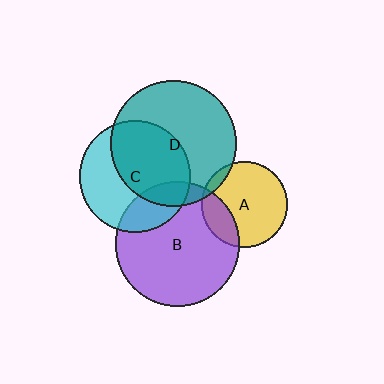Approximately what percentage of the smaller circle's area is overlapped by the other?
Approximately 55%.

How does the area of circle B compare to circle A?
Approximately 2.1 times.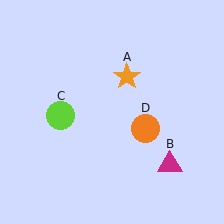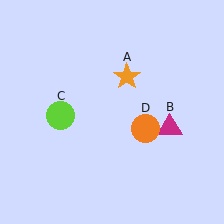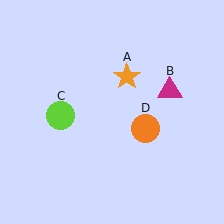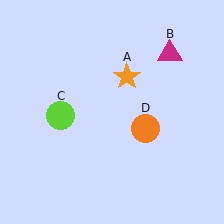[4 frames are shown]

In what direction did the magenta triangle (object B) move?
The magenta triangle (object B) moved up.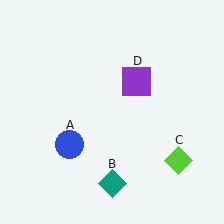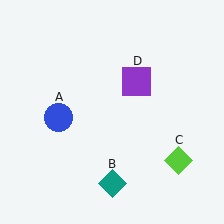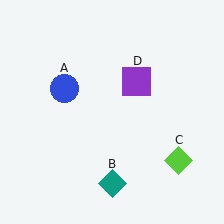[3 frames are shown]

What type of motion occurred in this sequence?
The blue circle (object A) rotated clockwise around the center of the scene.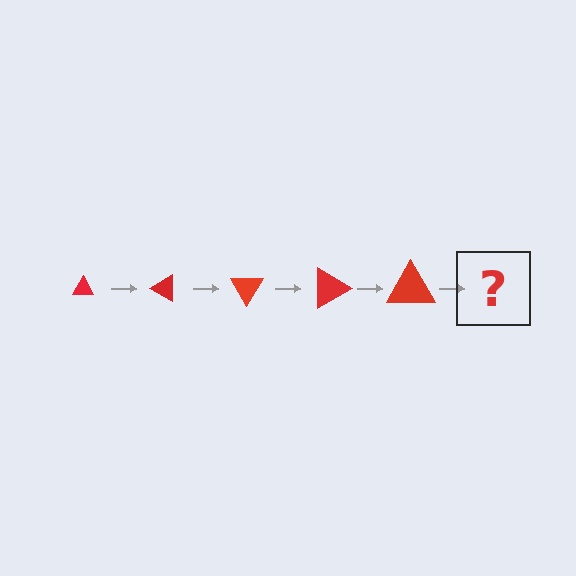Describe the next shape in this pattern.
It should be a triangle, larger than the previous one and rotated 150 degrees from the start.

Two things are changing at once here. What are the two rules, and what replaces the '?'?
The two rules are that the triangle grows larger each step and it rotates 30 degrees each step. The '?' should be a triangle, larger than the previous one and rotated 150 degrees from the start.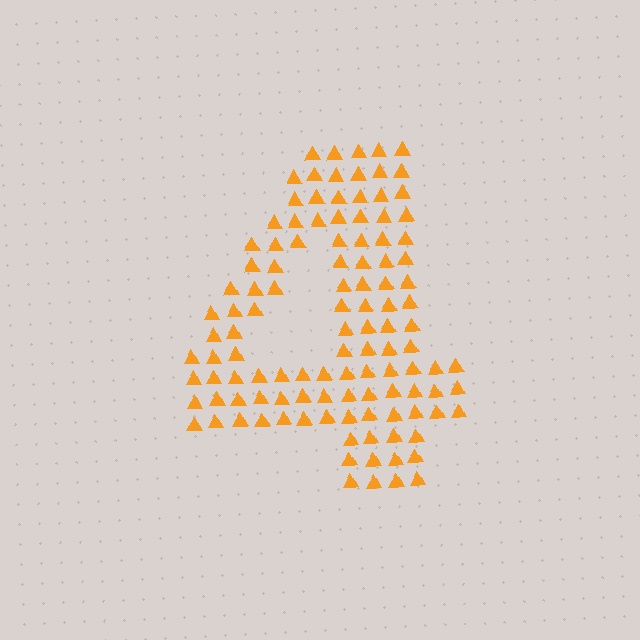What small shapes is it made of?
It is made of small triangles.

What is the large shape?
The large shape is the digit 4.